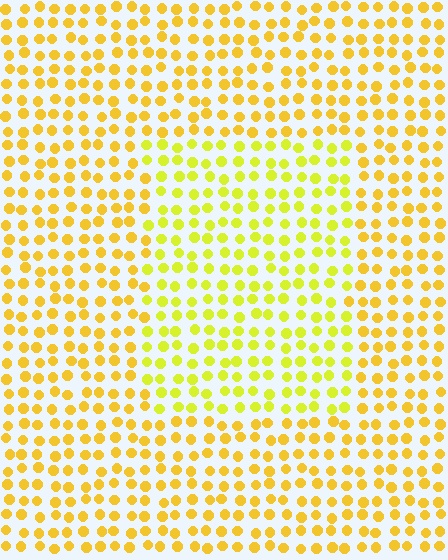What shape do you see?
I see a rectangle.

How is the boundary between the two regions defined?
The boundary is defined purely by a slight shift in hue (about 22 degrees). Spacing, size, and orientation are identical on both sides.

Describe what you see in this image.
The image is filled with small yellow elements in a uniform arrangement. A rectangle-shaped region is visible where the elements are tinted to a slightly different hue, forming a subtle color boundary.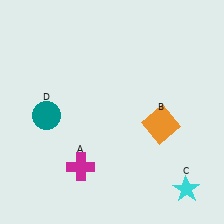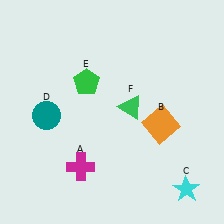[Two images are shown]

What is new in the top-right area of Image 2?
A green triangle (F) was added in the top-right area of Image 2.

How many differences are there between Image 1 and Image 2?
There are 2 differences between the two images.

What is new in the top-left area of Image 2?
A green pentagon (E) was added in the top-left area of Image 2.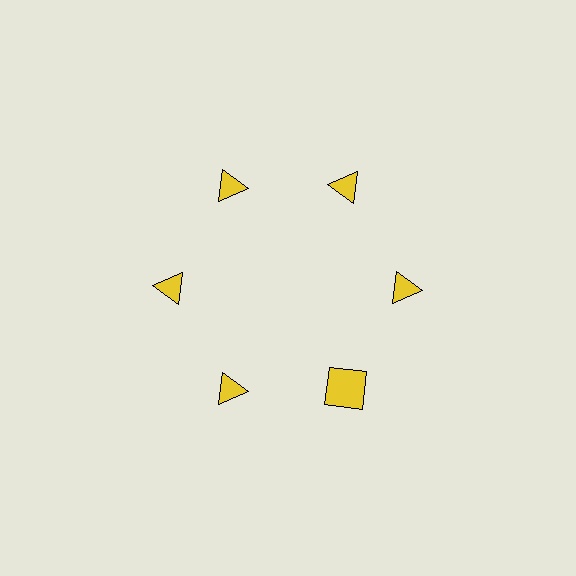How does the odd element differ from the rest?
It has a different shape: square instead of triangle.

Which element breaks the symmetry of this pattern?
The yellow square at roughly the 5 o'clock position breaks the symmetry. All other shapes are yellow triangles.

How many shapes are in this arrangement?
There are 6 shapes arranged in a ring pattern.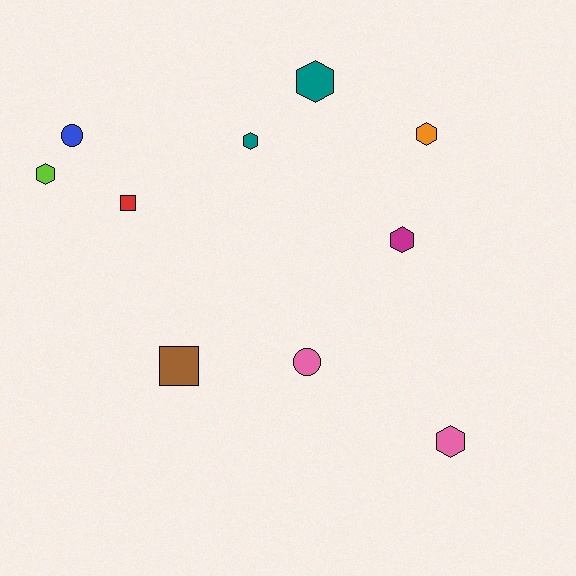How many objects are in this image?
There are 10 objects.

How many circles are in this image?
There are 2 circles.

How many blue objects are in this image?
There is 1 blue object.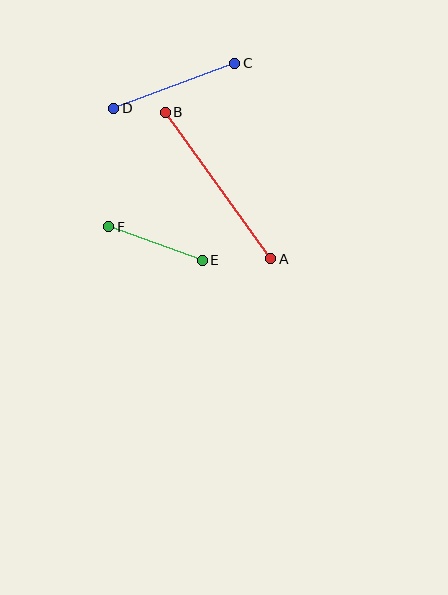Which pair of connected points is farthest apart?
Points A and B are farthest apart.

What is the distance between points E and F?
The distance is approximately 99 pixels.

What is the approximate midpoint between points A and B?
The midpoint is at approximately (218, 185) pixels.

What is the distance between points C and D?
The distance is approximately 129 pixels.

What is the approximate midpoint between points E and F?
The midpoint is at approximately (156, 243) pixels.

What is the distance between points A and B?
The distance is approximately 181 pixels.